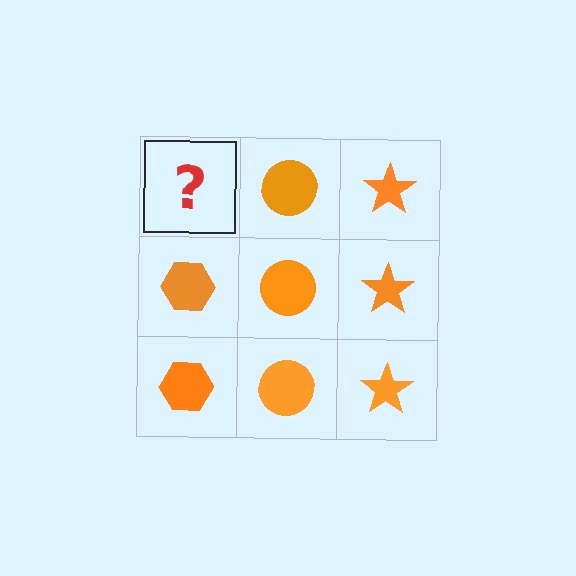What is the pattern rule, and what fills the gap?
The rule is that each column has a consistent shape. The gap should be filled with an orange hexagon.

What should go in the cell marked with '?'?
The missing cell should contain an orange hexagon.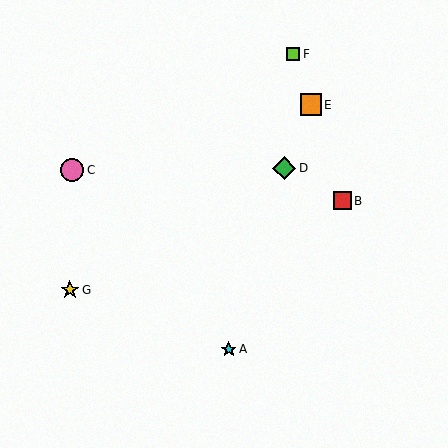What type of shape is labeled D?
Shape D is a green diamond.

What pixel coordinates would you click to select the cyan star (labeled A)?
Click at (229, 349) to select the cyan star A.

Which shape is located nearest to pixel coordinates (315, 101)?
The orange square (labeled E) at (311, 105) is nearest to that location.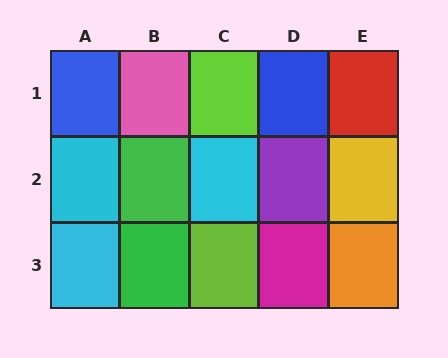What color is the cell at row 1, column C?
Lime.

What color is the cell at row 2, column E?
Yellow.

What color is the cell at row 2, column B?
Green.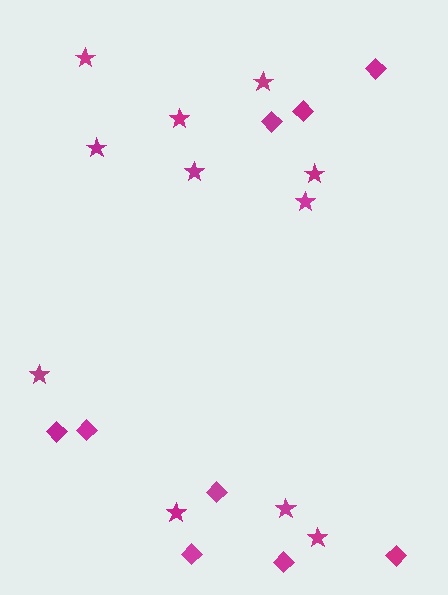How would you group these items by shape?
There are 2 groups: one group of stars (11) and one group of diamonds (9).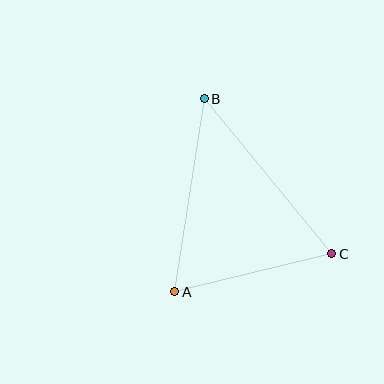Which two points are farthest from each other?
Points B and C are farthest from each other.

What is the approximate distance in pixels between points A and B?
The distance between A and B is approximately 195 pixels.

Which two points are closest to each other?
Points A and C are closest to each other.